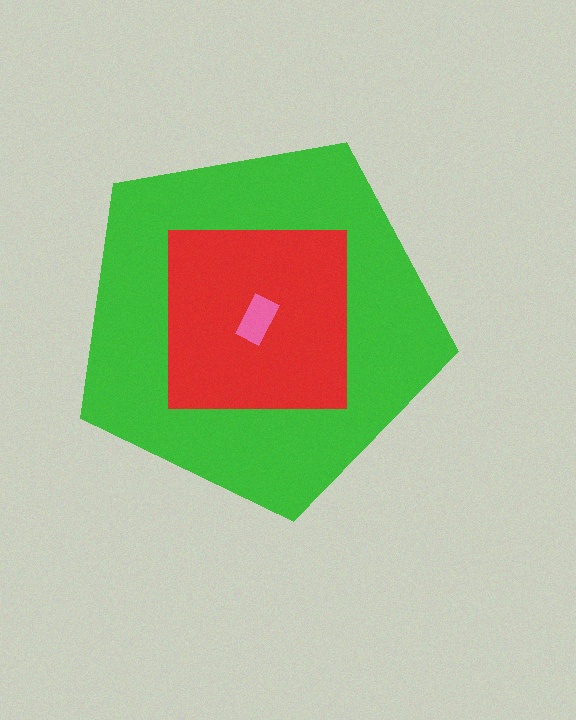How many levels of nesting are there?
3.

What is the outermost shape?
The green pentagon.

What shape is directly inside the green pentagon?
The red square.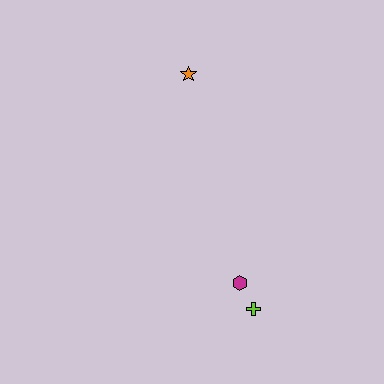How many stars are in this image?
There is 1 star.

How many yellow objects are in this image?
There are no yellow objects.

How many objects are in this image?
There are 3 objects.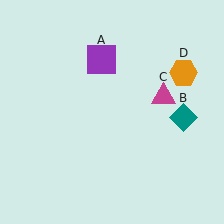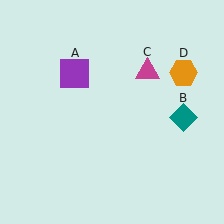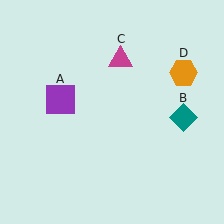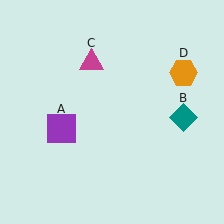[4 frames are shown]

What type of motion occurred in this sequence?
The purple square (object A), magenta triangle (object C) rotated counterclockwise around the center of the scene.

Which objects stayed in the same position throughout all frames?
Teal diamond (object B) and orange hexagon (object D) remained stationary.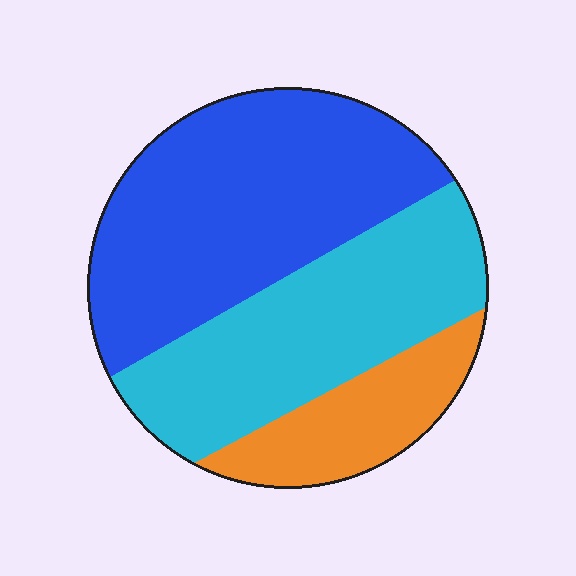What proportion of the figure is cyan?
Cyan takes up about three eighths (3/8) of the figure.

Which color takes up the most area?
Blue, at roughly 45%.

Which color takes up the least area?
Orange, at roughly 15%.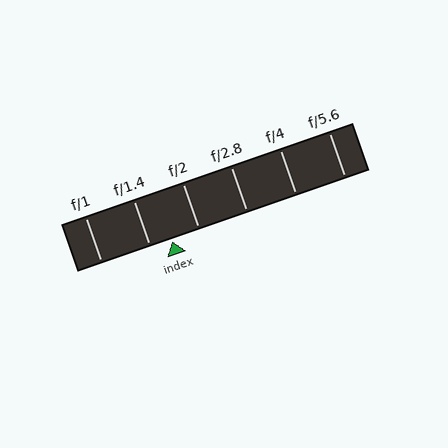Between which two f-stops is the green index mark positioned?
The index mark is between f/1.4 and f/2.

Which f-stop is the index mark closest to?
The index mark is closest to f/1.4.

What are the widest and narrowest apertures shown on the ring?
The widest aperture shown is f/1 and the narrowest is f/5.6.